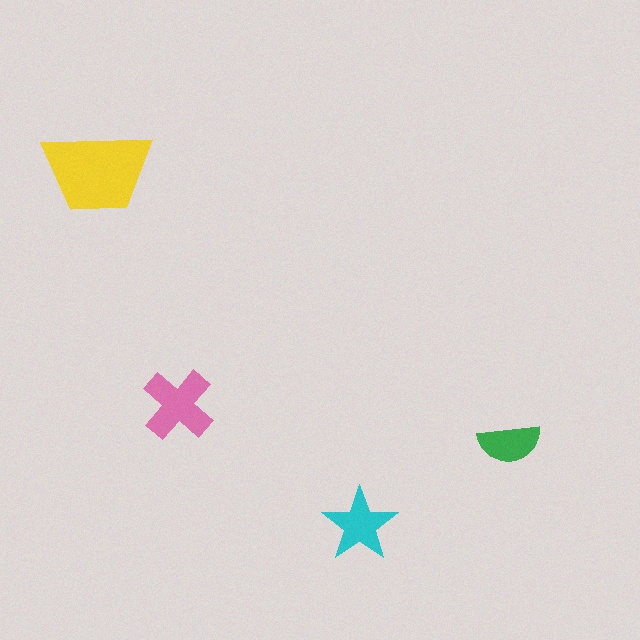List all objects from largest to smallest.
The yellow trapezoid, the pink cross, the cyan star, the green semicircle.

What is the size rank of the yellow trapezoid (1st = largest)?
1st.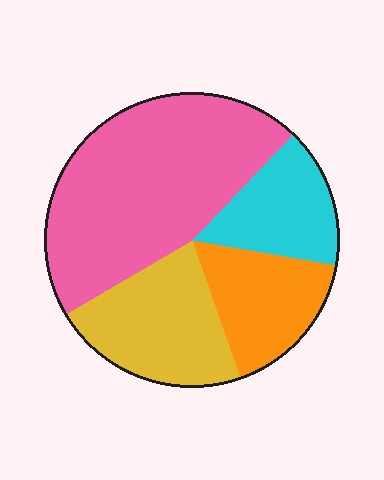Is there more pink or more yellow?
Pink.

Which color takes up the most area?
Pink, at roughly 45%.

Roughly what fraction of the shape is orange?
Orange covers around 15% of the shape.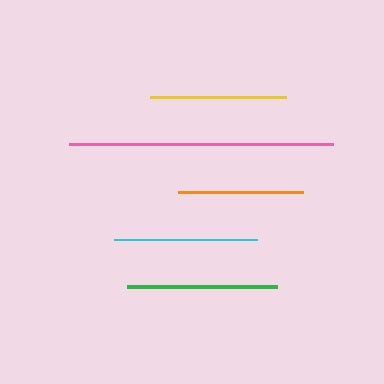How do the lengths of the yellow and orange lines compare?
The yellow and orange lines are approximately the same length.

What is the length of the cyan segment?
The cyan segment is approximately 143 pixels long.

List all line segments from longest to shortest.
From longest to shortest: pink, green, cyan, yellow, orange.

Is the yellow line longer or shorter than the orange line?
The yellow line is longer than the orange line.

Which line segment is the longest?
The pink line is the longest at approximately 263 pixels.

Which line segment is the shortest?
The orange line is the shortest at approximately 125 pixels.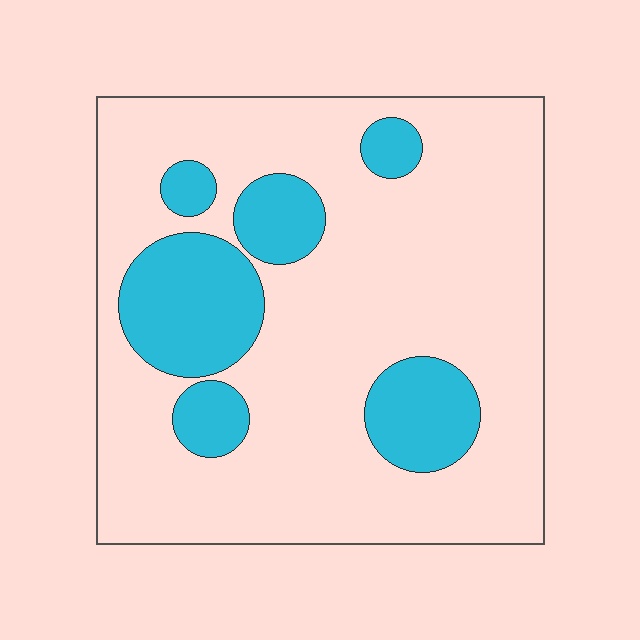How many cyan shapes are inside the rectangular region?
6.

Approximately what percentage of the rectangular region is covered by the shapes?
Approximately 20%.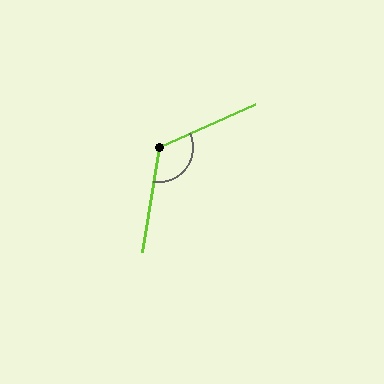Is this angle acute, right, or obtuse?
It is obtuse.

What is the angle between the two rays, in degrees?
Approximately 123 degrees.